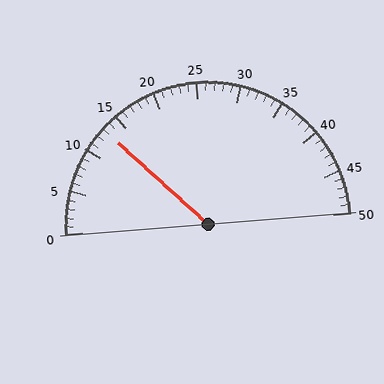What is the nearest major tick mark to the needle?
The nearest major tick mark is 15.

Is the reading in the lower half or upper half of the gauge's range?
The reading is in the lower half of the range (0 to 50).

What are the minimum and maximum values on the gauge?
The gauge ranges from 0 to 50.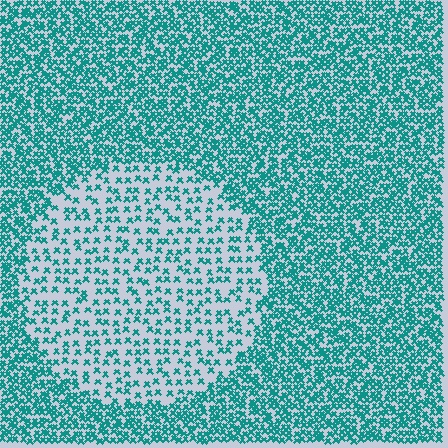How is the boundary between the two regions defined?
The boundary is defined by a change in element density (approximately 2.5x ratio). All elements are the same color, size, and shape.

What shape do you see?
I see a circle.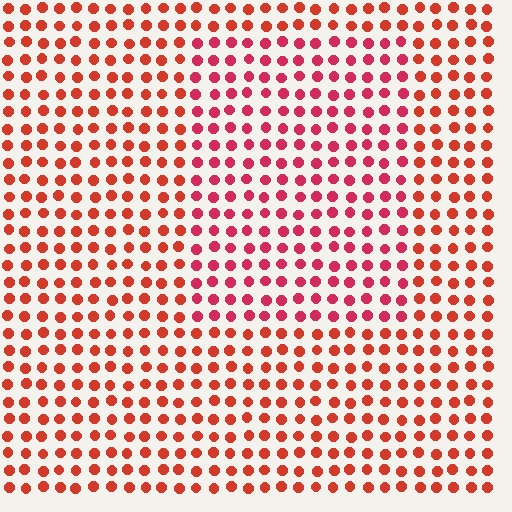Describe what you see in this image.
The image is filled with small red elements in a uniform arrangement. A rectangle-shaped region is visible where the elements are tinted to a slightly different hue, forming a subtle color boundary.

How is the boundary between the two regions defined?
The boundary is defined purely by a slight shift in hue (about 23 degrees). Spacing, size, and orientation are identical on both sides.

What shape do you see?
I see a rectangle.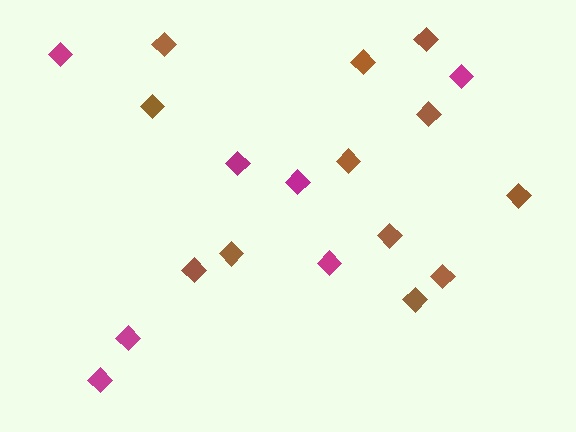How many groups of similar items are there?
There are 2 groups: one group of magenta diamonds (7) and one group of brown diamonds (12).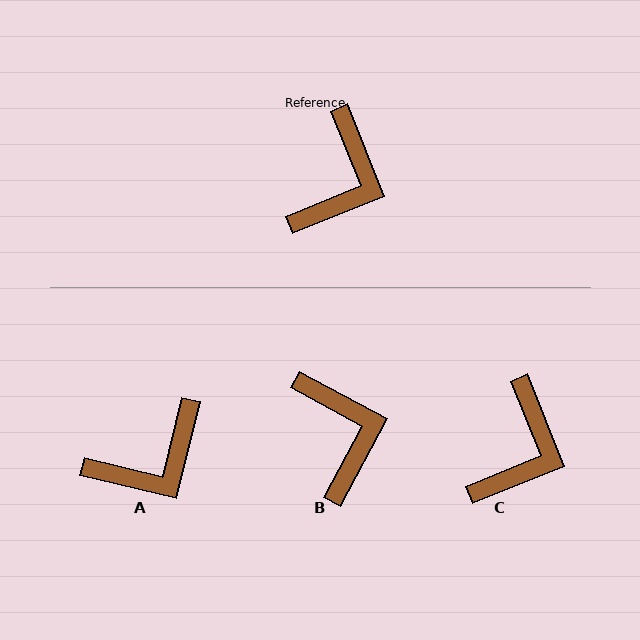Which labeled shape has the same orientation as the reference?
C.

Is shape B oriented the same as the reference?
No, it is off by about 40 degrees.